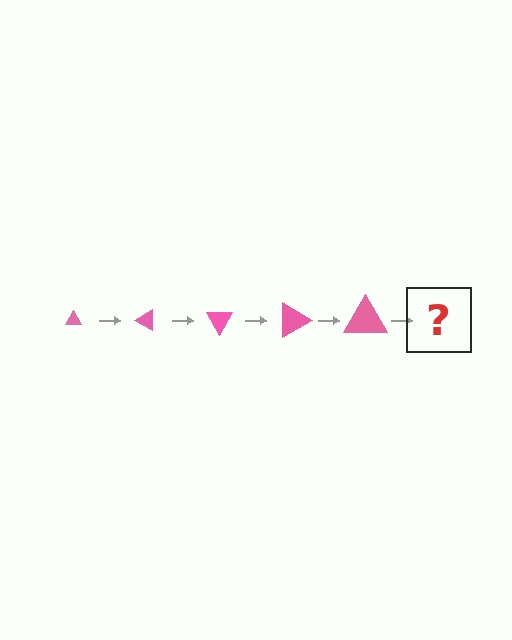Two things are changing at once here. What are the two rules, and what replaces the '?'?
The two rules are that the triangle grows larger each step and it rotates 30 degrees each step. The '?' should be a triangle, larger than the previous one and rotated 150 degrees from the start.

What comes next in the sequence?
The next element should be a triangle, larger than the previous one and rotated 150 degrees from the start.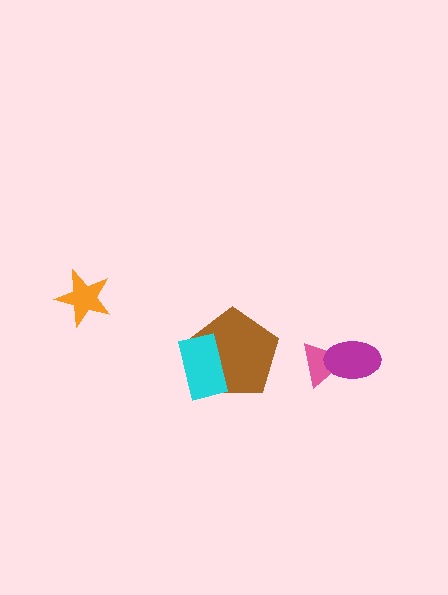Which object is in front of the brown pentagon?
The cyan rectangle is in front of the brown pentagon.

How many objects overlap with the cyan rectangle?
1 object overlaps with the cyan rectangle.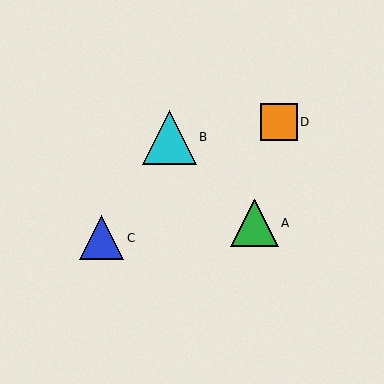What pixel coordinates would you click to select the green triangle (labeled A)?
Click at (254, 223) to select the green triangle A.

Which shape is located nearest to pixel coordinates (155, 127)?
The cyan triangle (labeled B) at (169, 137) is nearest to that location.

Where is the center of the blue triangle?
The center of the blue triangle is at (102, 238).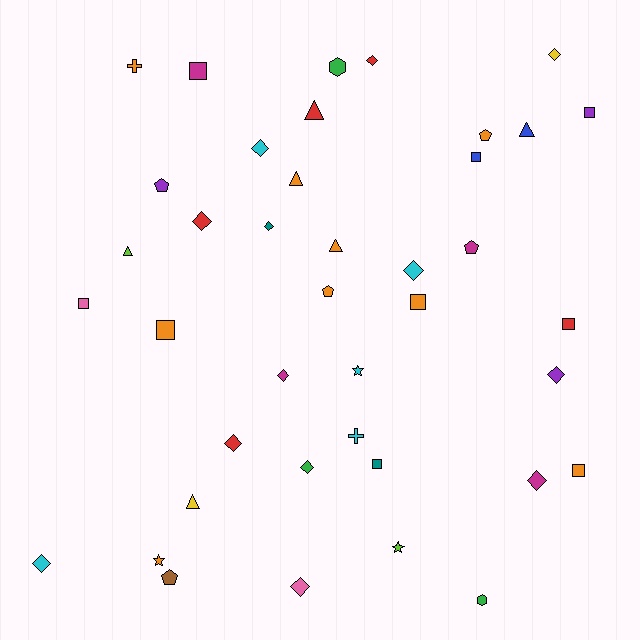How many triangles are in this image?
There are 6 triangles.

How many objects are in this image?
There are 40 objects.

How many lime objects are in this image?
There are 2 lime objects.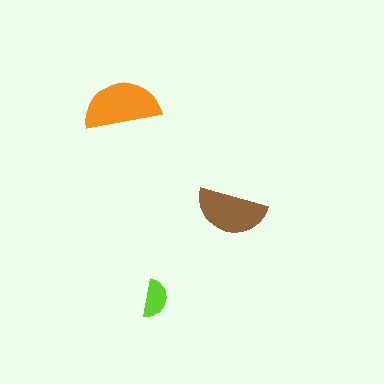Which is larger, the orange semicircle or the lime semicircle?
The orange one.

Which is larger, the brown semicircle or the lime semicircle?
The brown one.